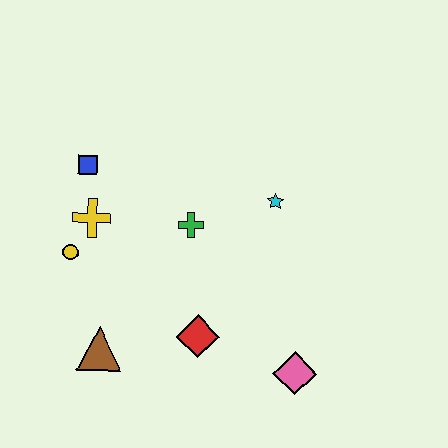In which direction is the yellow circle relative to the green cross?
The yellow circle is to the left of the green cross.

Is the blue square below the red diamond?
No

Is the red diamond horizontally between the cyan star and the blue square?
Yes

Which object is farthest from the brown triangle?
The cyan star is farthest from the brown triangle.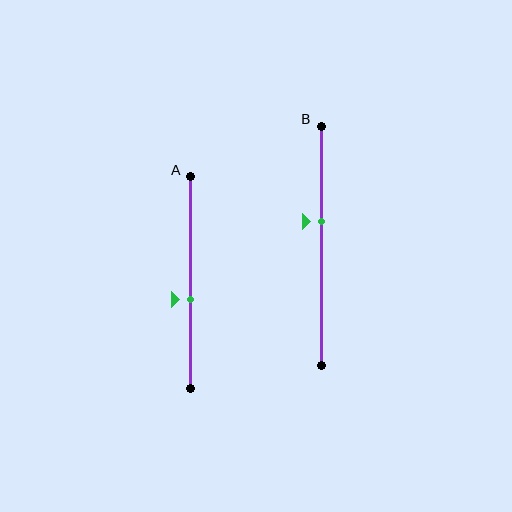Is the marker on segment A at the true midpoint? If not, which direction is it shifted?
No, the marker on segment A is shifted downward by about 8% of the segment length.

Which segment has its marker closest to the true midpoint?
Segment A has its marker closest to the true midpoint.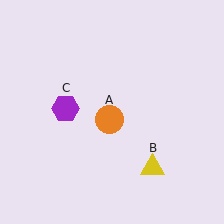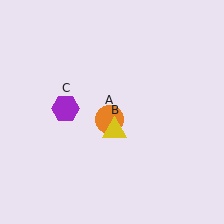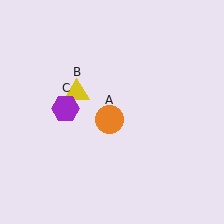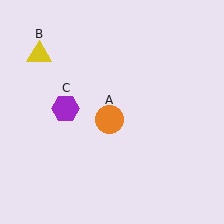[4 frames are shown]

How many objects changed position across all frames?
1 object changed position: yellow triangle (object B).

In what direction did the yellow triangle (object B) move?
The yellow triangle (object B) moved up and to the left.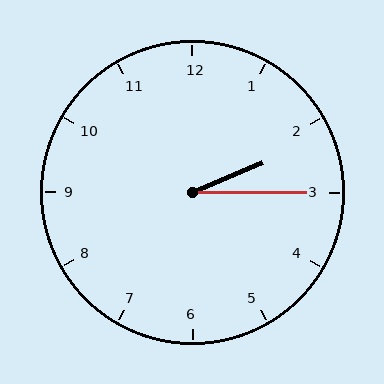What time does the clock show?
2:15.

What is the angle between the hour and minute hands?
Approximately 22 degrees.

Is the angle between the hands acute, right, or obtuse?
It is acute.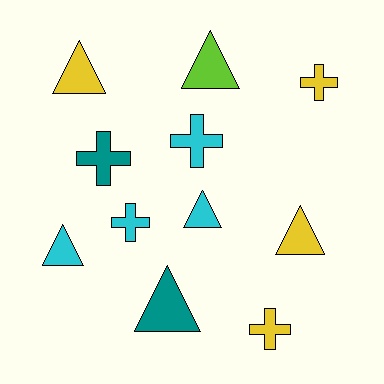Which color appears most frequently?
Yellow, with 4 objects.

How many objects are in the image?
There are 11 objects.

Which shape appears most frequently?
Triangle, with 6 objects.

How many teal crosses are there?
There is 1 teal cross.